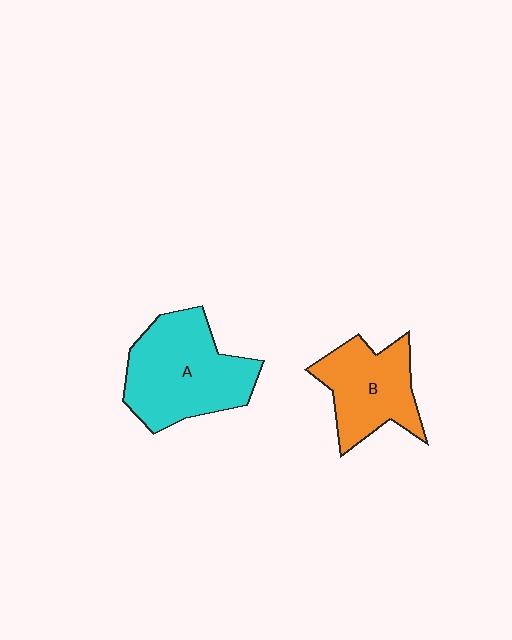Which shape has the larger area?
Shape A (cyan).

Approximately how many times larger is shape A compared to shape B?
Approximately 1.4 times.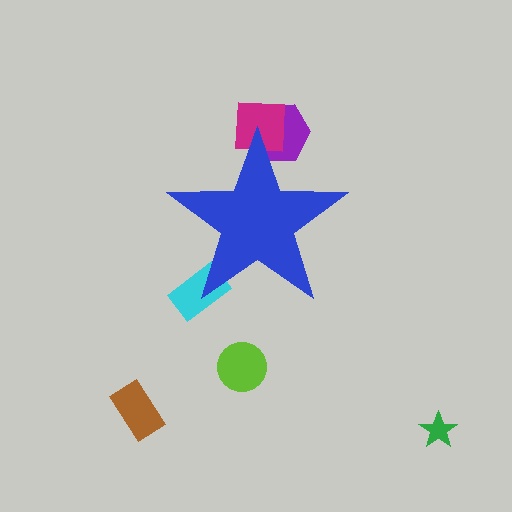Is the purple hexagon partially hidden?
Yes, the purple hexagon is partially hidden behind the blue star.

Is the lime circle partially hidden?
No, the lime circle is fully visible.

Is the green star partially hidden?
No, the green star is fully visible.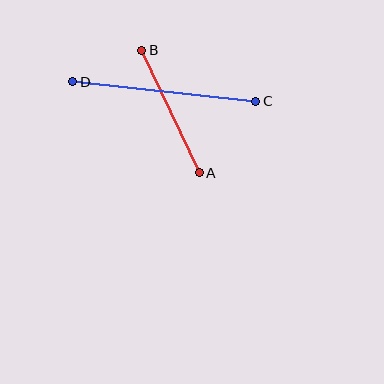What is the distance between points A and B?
The distance is approximately 136 pixels.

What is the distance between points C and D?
The distance is approximately 184 pixels.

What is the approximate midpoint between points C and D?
The midpoint is at approximately (164, 91) pixels.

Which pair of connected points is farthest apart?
Points C and D are farthest apart.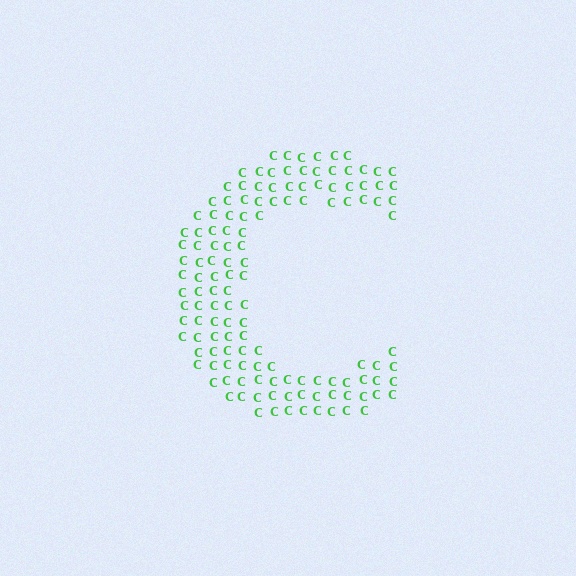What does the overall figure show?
The overall figure shows the letter C.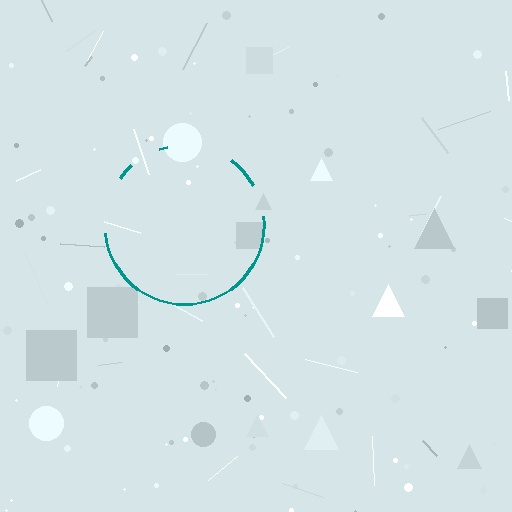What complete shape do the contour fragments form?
The contour fragments form a circle.